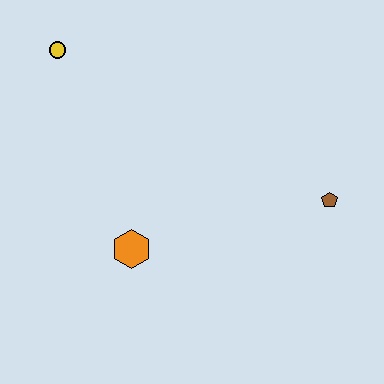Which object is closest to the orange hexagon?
The brown pentagon is closest to the orange hexagon.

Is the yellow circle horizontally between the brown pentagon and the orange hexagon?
No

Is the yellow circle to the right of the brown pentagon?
No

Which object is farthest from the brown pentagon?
The yellow circle is farthest from the brown pentagon.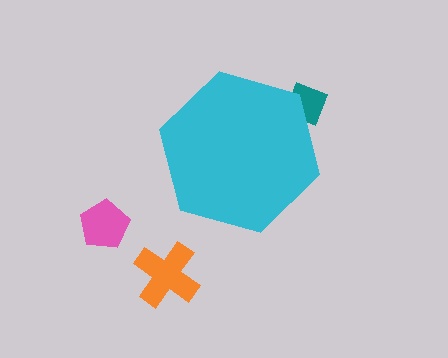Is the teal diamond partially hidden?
Yes, the teal diamond is partially hidden behind the cyan hexagon.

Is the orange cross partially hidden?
No, the orange cross is fully visible.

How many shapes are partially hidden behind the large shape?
1 shape is partially hidden.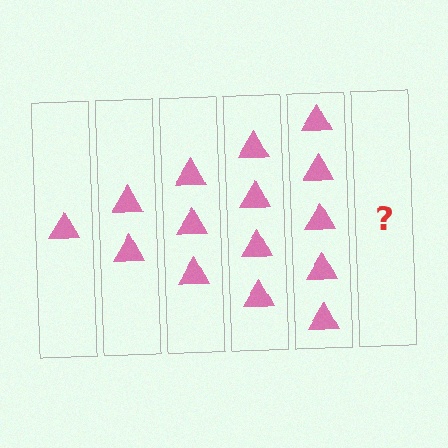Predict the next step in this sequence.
The next step is 6 triangles.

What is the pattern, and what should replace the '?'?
The pattern is that each step adds one more triangle. The '?' should be 6 triangles.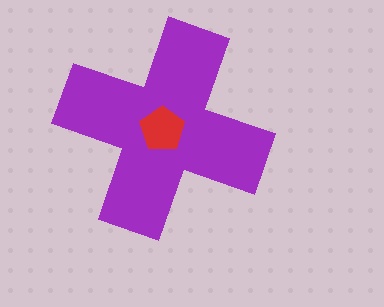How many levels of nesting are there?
2.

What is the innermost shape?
The red pentagon.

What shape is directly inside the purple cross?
The red pentagon.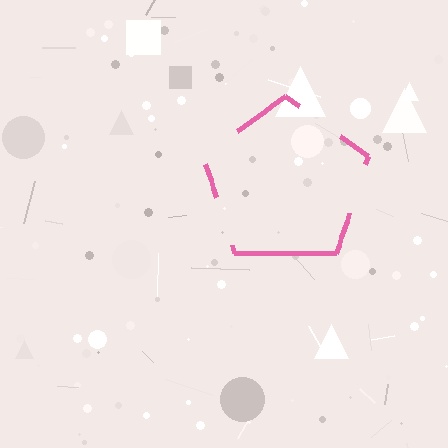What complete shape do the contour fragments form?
The contour fragments form a pentagon.